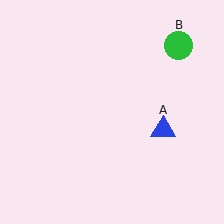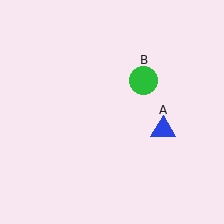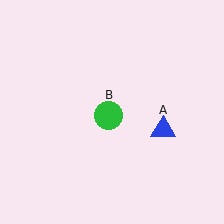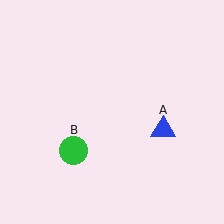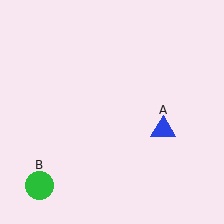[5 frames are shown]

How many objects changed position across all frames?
1 object changed position: green circle (object B).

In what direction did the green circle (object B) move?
The green circle (object B) moved down and to the left.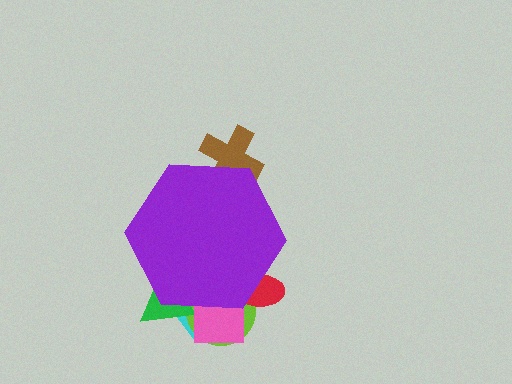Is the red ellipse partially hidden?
Yes, the red ellipse is partially hidden behind the purple hexagon.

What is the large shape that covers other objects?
A purple hexagon.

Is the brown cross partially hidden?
Yes, the brown cross is partially hidden behind the purple hexagon.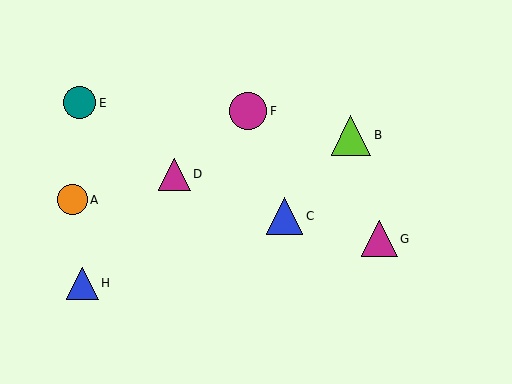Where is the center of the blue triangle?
The center of the blue triangle is at (285, 216).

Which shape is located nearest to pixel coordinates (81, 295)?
The blue triangle (labeled H) at (83, 283) is nearest to that location.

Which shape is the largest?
The lime triangle (labeled B) is the largest.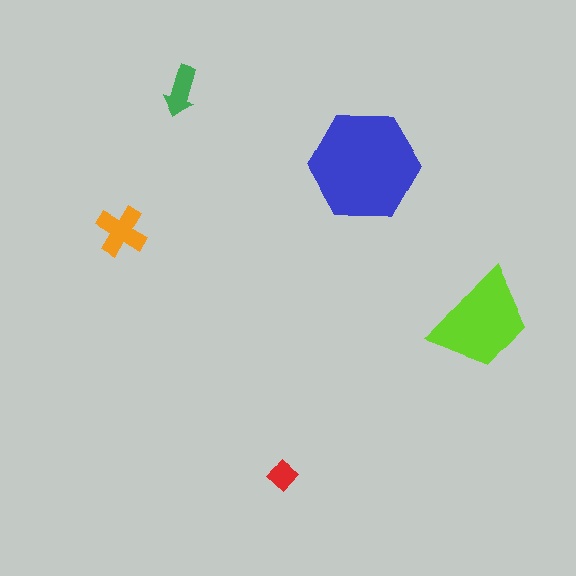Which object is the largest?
The blue hexagon.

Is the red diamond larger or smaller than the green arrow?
Smaller.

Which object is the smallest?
The red diamond.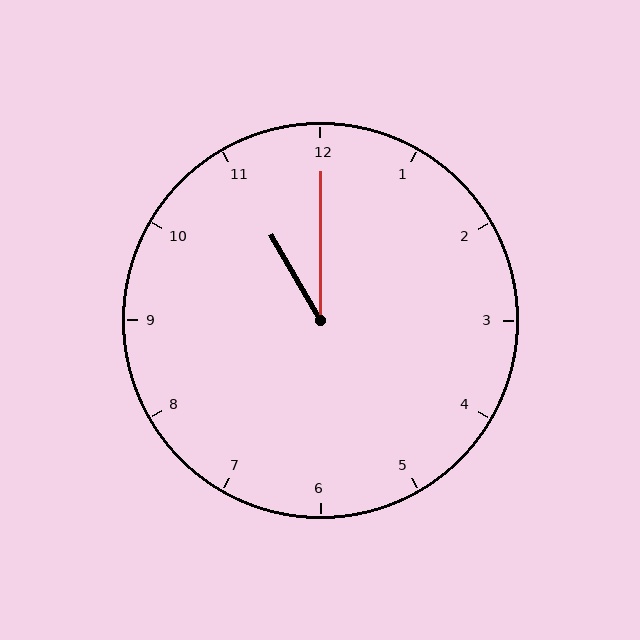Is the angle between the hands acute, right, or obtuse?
It is acute.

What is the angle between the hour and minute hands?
Approximately 30 degrees.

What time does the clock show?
11:00.